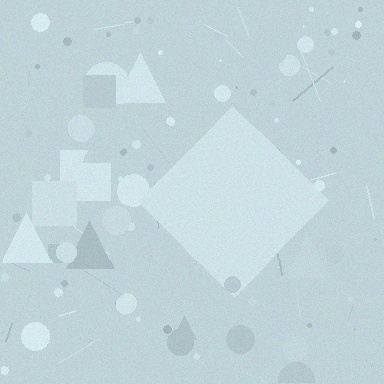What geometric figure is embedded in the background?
A diamond is embedded in the background.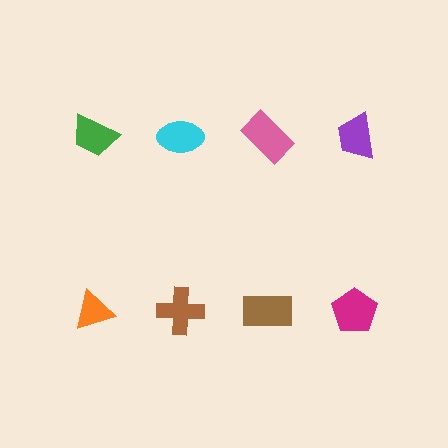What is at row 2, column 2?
A brown cross.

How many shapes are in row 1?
4 shapes.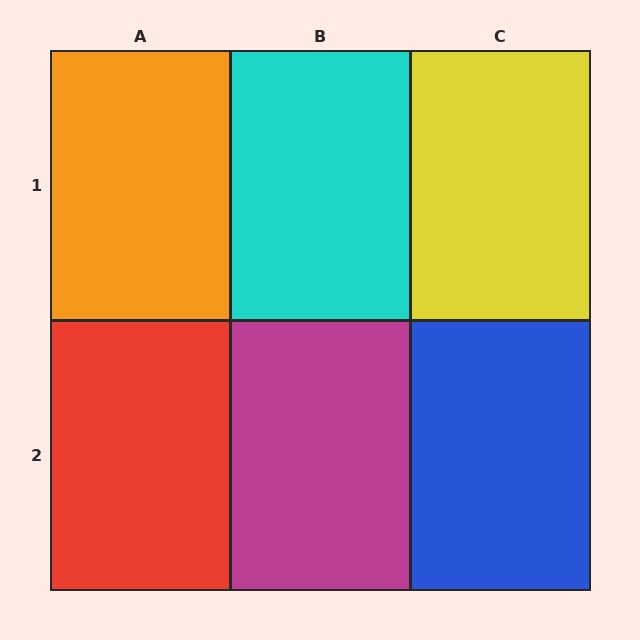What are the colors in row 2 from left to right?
Red, magenta, blue.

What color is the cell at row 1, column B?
Cyan.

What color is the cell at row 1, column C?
Yellow.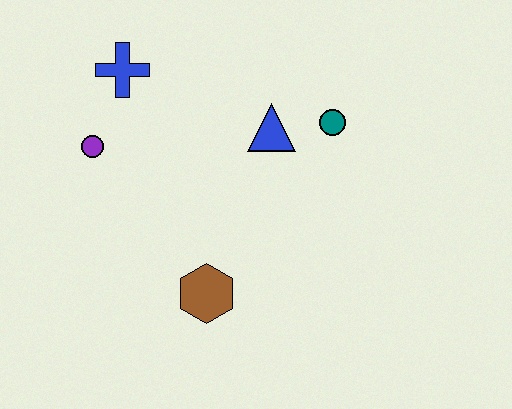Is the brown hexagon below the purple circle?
Yes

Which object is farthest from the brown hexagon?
The blue cross is farthest from the brown hexagon.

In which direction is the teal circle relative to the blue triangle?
The teal circle is to the right of the blue triangle.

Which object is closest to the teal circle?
The blue triangle is closest to the teal circle.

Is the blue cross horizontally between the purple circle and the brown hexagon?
Yes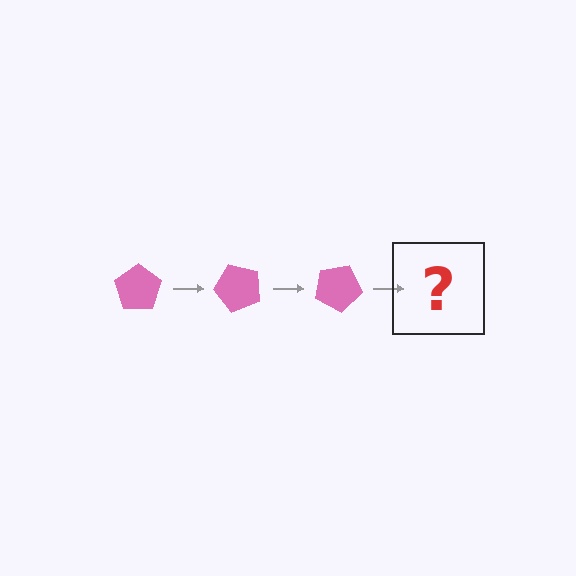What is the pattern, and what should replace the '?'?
The pattern is that the pentagon rotates 50 degrees each step. The '?' should be a pink pentagon rotated 150 degrees.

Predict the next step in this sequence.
The next step is a pink pentagon rotated 150 degrees.